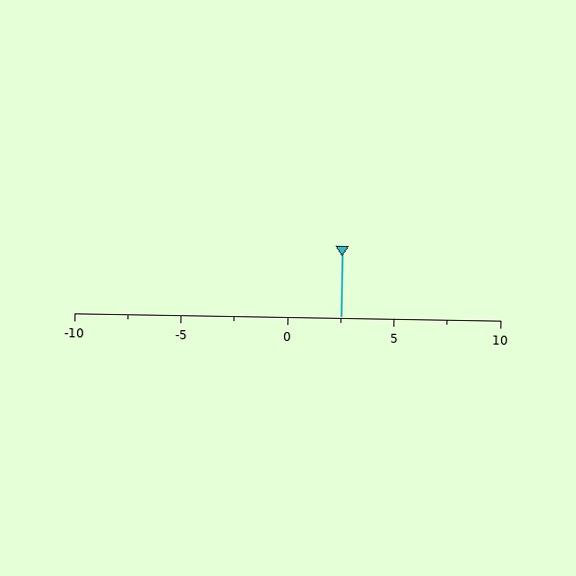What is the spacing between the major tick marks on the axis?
The major ticks are spaced 5 apart.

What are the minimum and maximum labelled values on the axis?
The axis runs from -10 to 10.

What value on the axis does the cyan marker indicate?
The marker indicates approximately 2.5.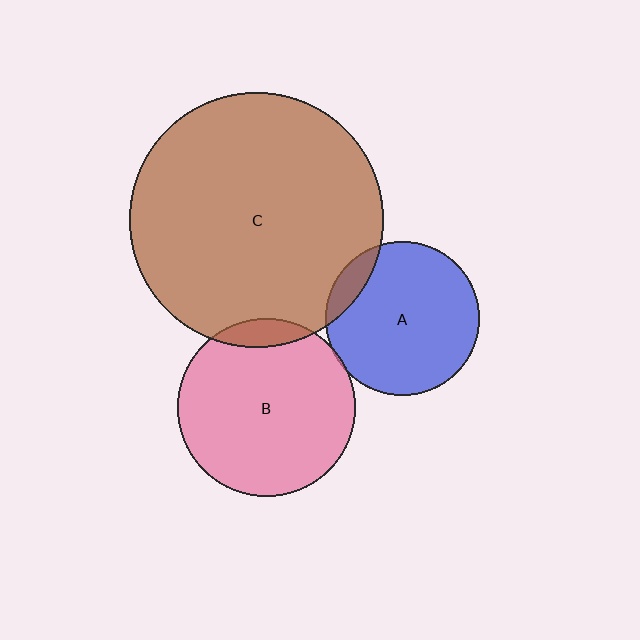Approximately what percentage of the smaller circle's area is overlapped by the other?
Approximately 10%.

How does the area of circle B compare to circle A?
Approximately 1.3 times.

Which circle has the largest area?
Circle C (brown).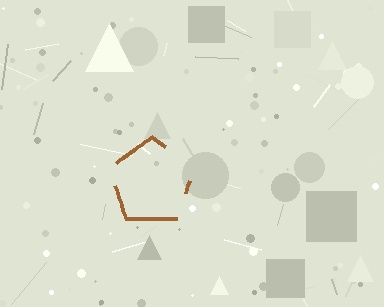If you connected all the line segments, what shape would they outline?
They would outline a pentagon.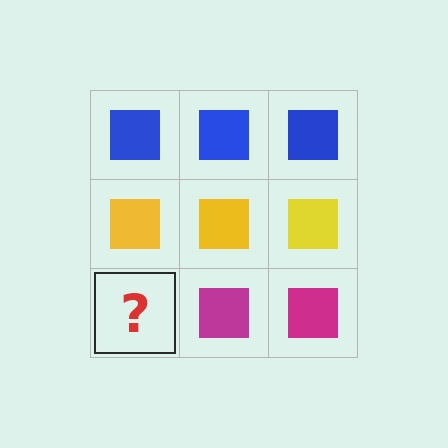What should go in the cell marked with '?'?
The missing cell should contain a magenta square.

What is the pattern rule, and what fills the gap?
The rule is that each row has a consistent color. The gap should be filled with a magenta square.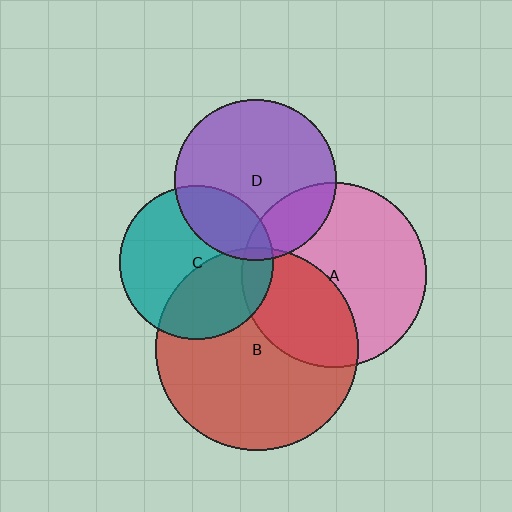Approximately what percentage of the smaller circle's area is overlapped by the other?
Approximately 25%.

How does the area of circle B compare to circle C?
Approximately 1.8 times.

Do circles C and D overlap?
Yes.